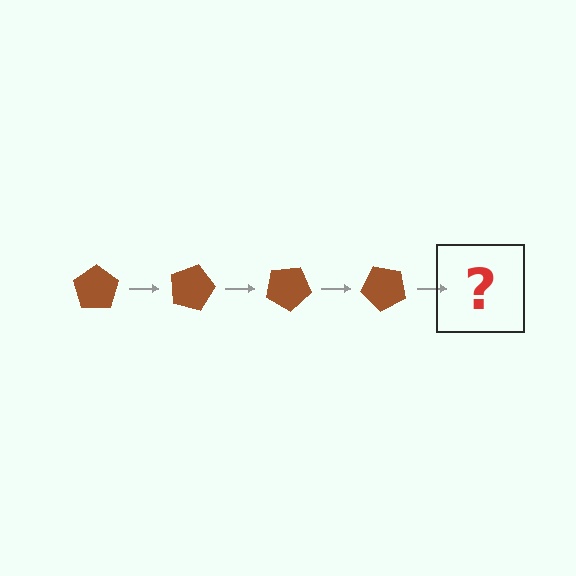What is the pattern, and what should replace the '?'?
The pattern is that the pentagon rotates 15 degrees each step. The '?' should be a brown pentagon rotated 60 degrees.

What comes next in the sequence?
The next element should be a brown pentagon rotated 60 degrees.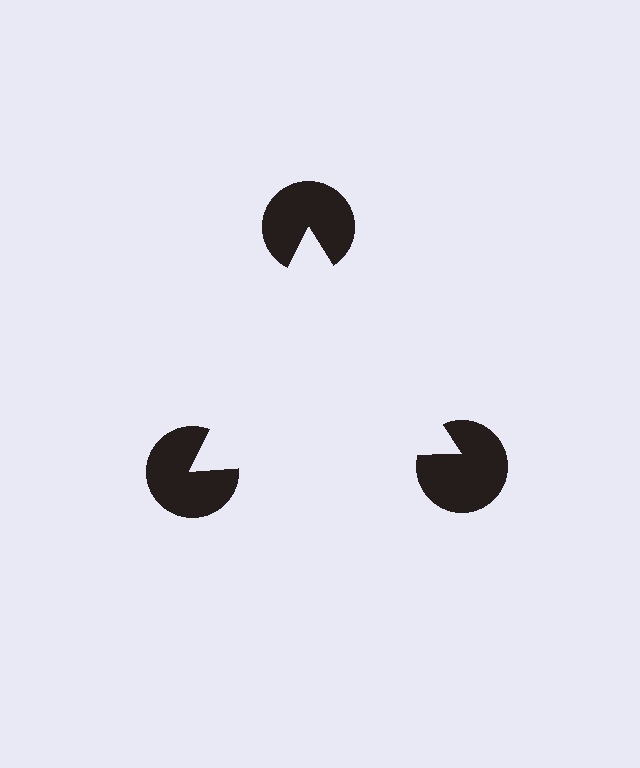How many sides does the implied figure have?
3 sides.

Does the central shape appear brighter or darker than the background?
It typically appears slightly brighter than the background, even though no actual brightness change is drawn.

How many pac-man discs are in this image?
There are 3 — one at each vertex of the illusory triangle.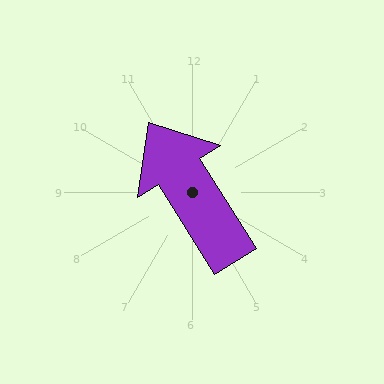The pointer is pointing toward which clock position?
Roughly 11 o'clock.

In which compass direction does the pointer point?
Northwest.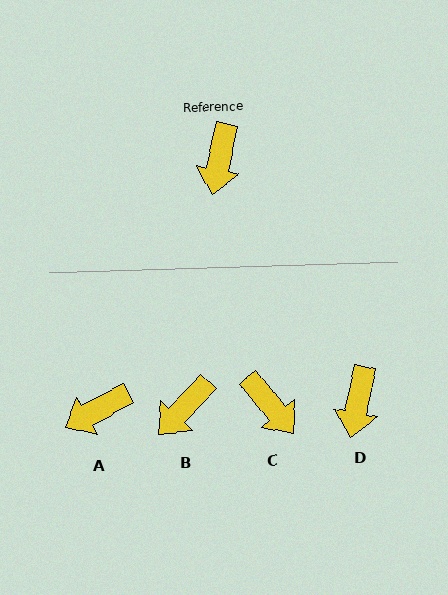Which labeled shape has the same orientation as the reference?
D.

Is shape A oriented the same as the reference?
No, it is off by about 50 degrees.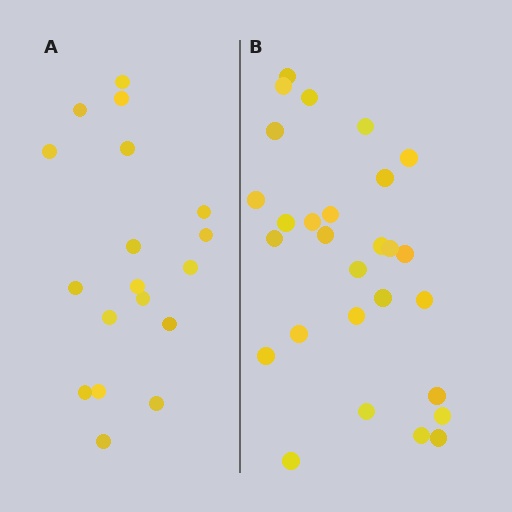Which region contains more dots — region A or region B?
Region B (the right region) has more dots.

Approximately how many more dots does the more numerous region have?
Region B has roughly 10 or so more dots than region A.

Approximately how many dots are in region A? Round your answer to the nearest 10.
About 20 dots. (The exact count is 18, which rounds to 20.)